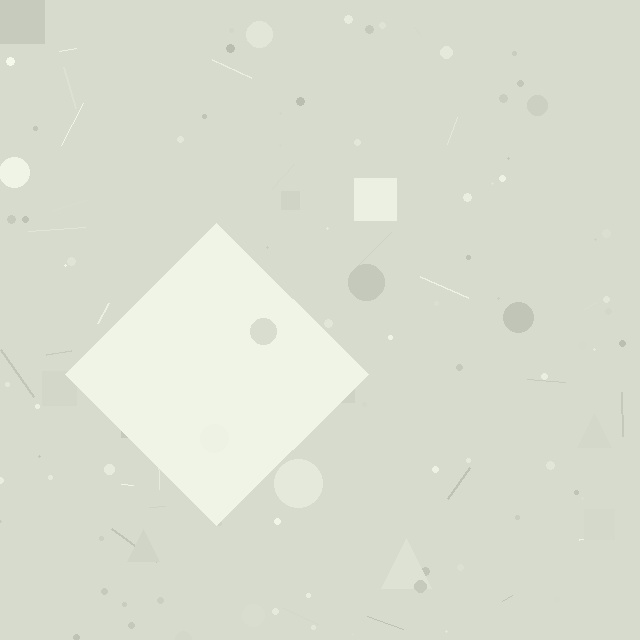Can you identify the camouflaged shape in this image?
The camouflaged shape is a diamond.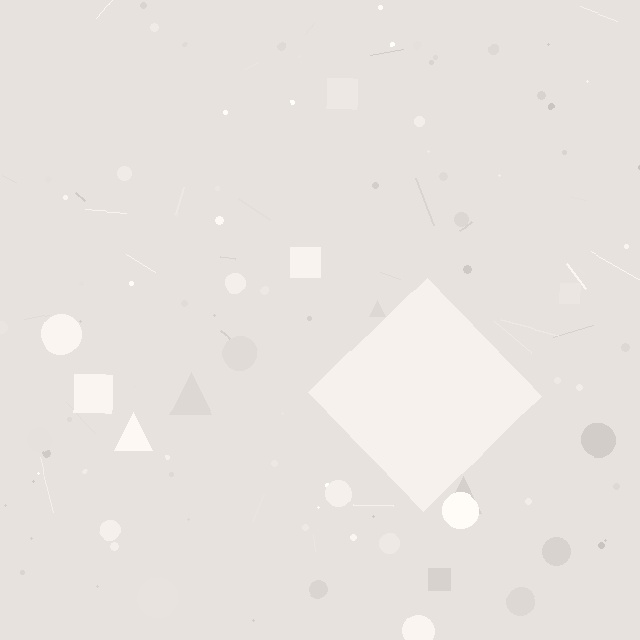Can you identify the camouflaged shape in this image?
The camouflaged shape is a diamond.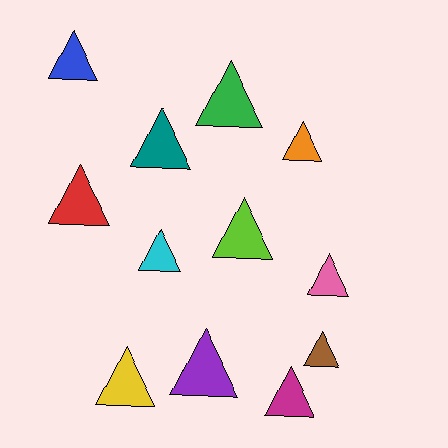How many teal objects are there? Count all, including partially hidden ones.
There is 1 teal object.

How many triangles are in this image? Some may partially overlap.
There are 12 triangles.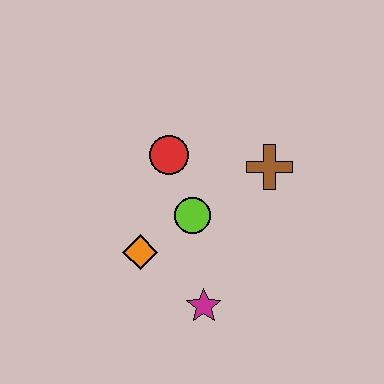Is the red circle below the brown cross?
No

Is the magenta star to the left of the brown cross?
Yes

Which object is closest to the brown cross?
The lime circle is closest to the brown cross.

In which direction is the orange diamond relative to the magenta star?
The orange diamond is to the left of the magenta star.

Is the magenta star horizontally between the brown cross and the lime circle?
Yes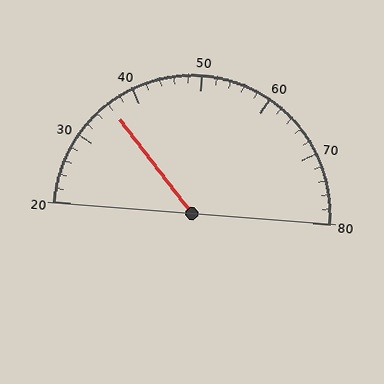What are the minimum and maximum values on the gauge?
The gauge ranges from 20 to 80.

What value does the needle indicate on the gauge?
The needle indicates approximately 36.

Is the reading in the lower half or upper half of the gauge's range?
The reading is in the lower half of the range (20 to 80).